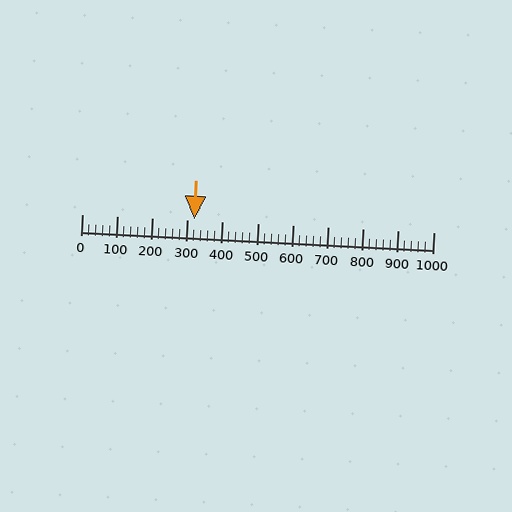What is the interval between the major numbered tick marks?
The major tick marks are spaced 100 units apart.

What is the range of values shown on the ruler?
The ruler shows values from 0 to 1000.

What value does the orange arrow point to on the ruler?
The orange arrow points to approximately 321.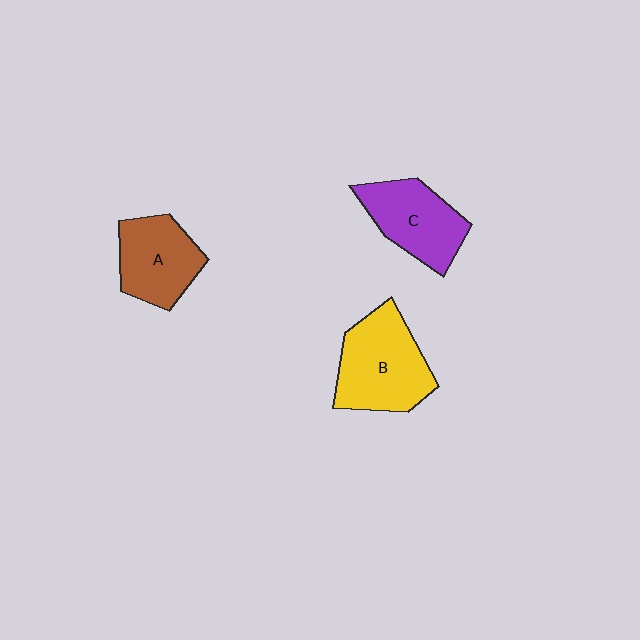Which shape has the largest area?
Shape B (yellow).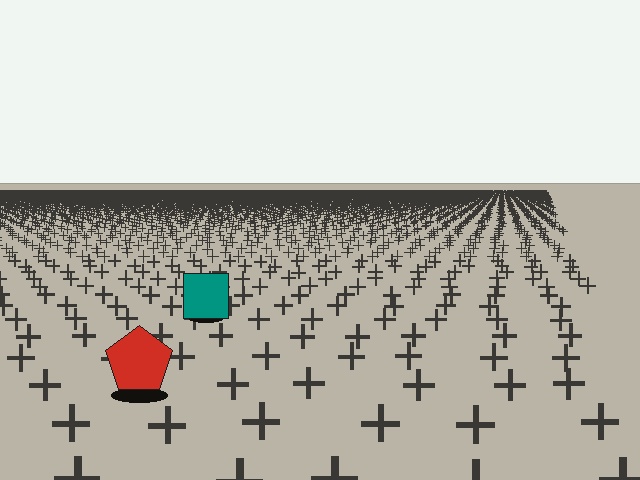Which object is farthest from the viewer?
The teal square is farthest from the viewer. It appears smaller and the ground texture around it is denser.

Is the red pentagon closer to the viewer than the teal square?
Yes. The red pentagon is closer — you can tell from the texture gradient: the ground texture is coarser near it.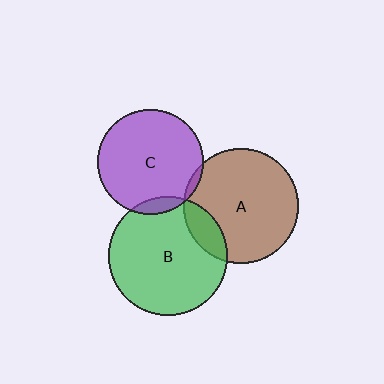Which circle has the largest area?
Circle B (green).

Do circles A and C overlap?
Yes.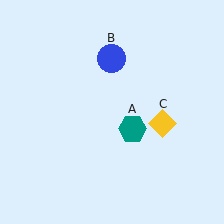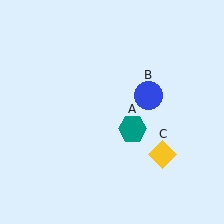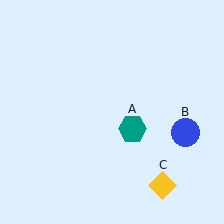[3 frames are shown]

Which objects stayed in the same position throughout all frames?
Teal hexagon (object A) remained stationary.